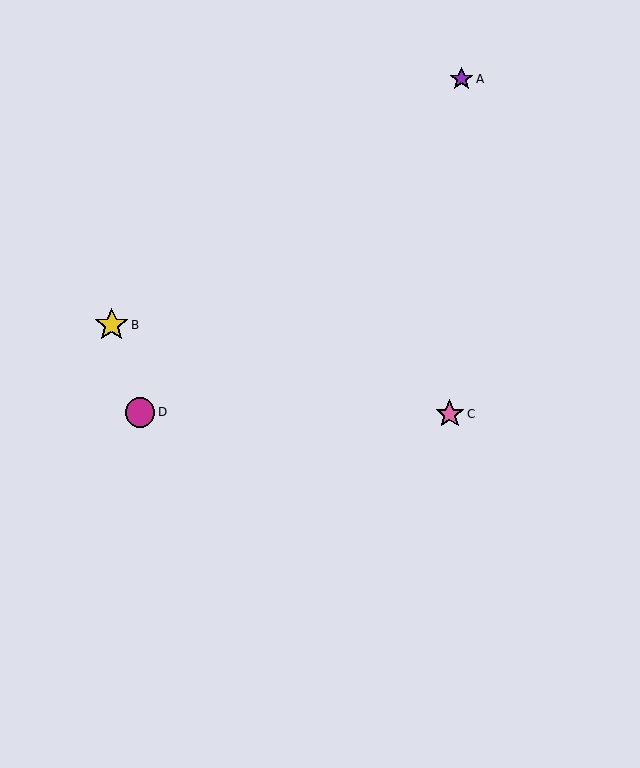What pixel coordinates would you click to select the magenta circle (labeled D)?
Click at (140, 413) to select the magenta circle D.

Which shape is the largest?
The yellow star (labeled B) is the largest.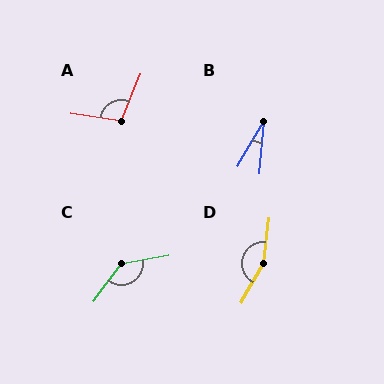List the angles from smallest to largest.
B (25°), A (104°), C (137°), D (157°).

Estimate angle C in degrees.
Approximately 137 degrees.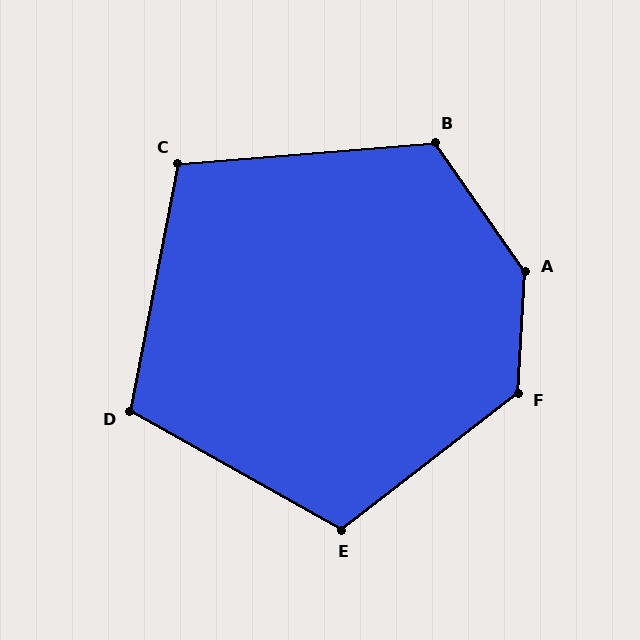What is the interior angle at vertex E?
Approximately 113 degrees (obtuse).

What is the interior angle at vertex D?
Approximately 108 degrees (obtuse).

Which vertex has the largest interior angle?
A, at approximately 141 degrees.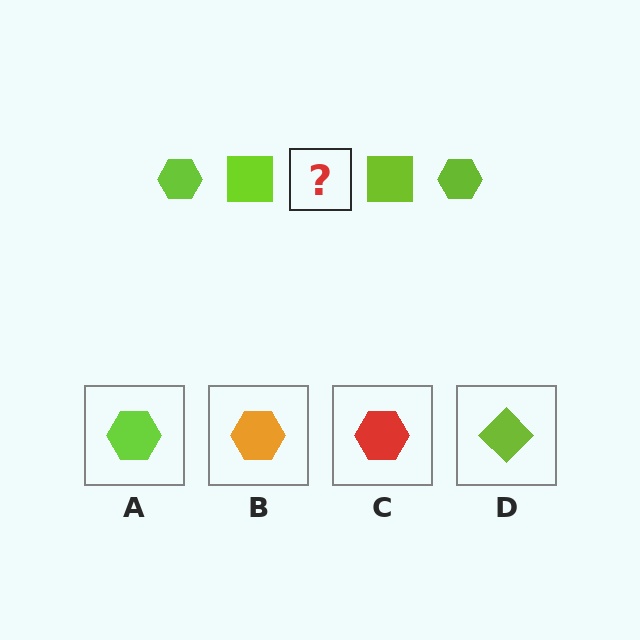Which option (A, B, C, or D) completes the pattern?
A.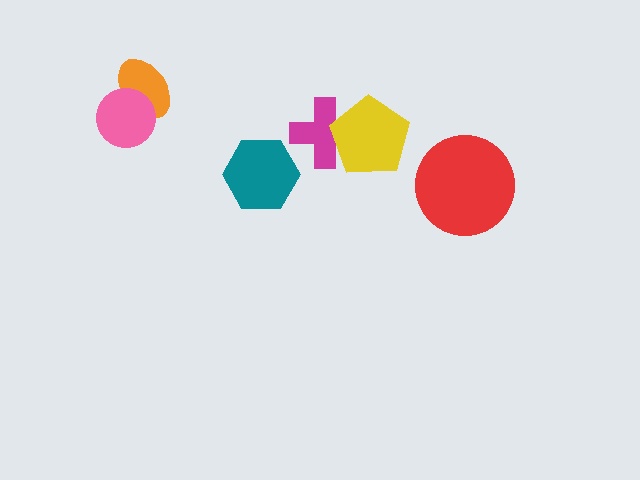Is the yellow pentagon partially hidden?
No, no other shape covers it.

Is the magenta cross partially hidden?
Yes, it is partially covered by another shape.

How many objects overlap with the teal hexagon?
0 objects overlap with the teal hexagon.